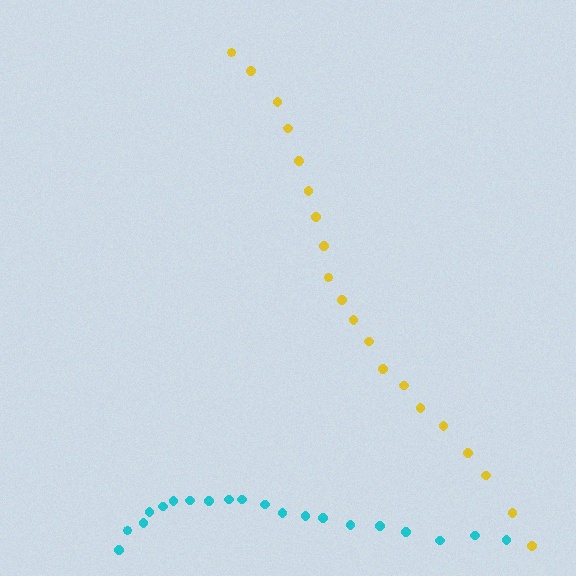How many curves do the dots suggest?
There are 2 distinct paths.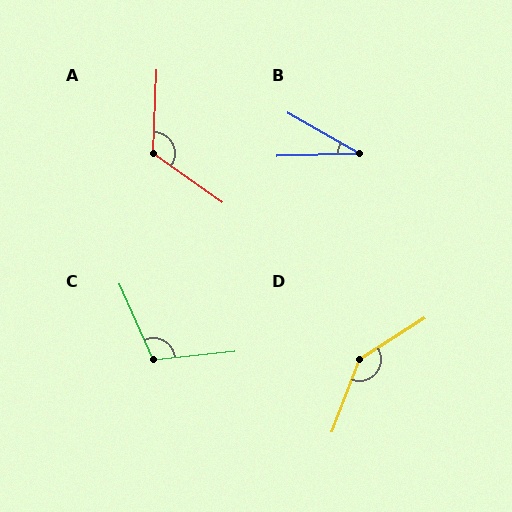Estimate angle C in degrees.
Approximately 108 degrees.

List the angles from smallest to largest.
B (31°), C (108°), A (123°), D (143°).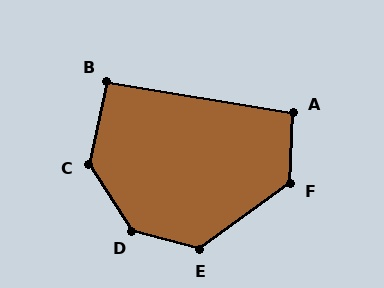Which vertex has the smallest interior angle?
B, at approximately 93 degrees.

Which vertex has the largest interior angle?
D, at approximately 139 degrees.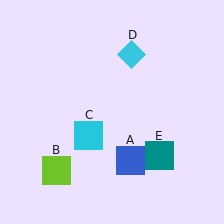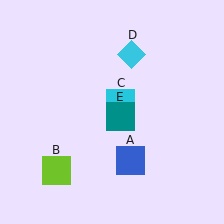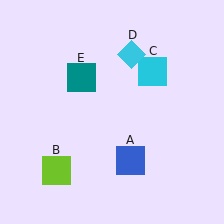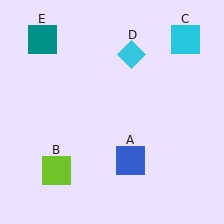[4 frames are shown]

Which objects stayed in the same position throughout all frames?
Blue square (object A) and lime square (object B) and cyan diamond (object D) remained stationary.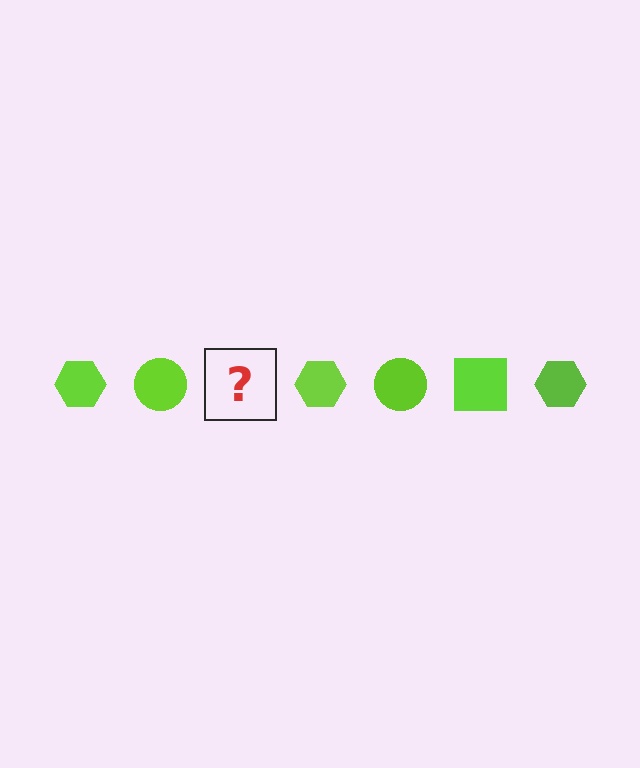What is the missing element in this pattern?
The missing element is a lime square.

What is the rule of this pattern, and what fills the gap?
The rule is that the pattern cycles through hexagon, circle, square shapes in lime. The gap should be filled with a lime square.